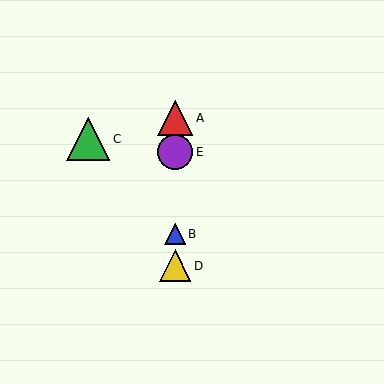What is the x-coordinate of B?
Object B is at x≈175.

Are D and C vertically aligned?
No, D is at x≈175 and C is at x≈88.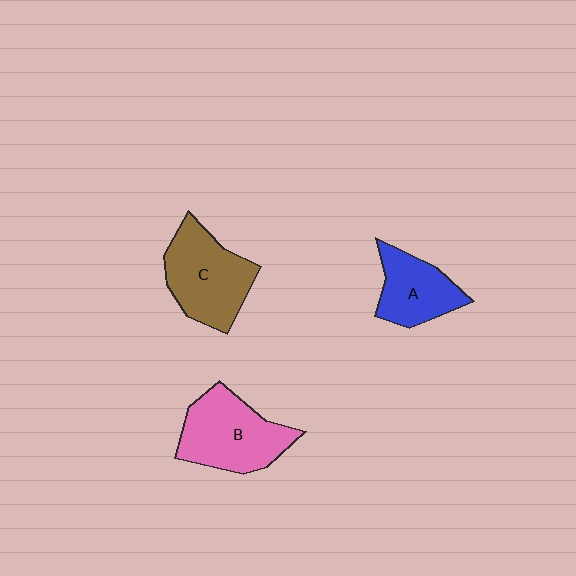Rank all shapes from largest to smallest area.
From largest to smallest: B (pink), C (brown), A (blue).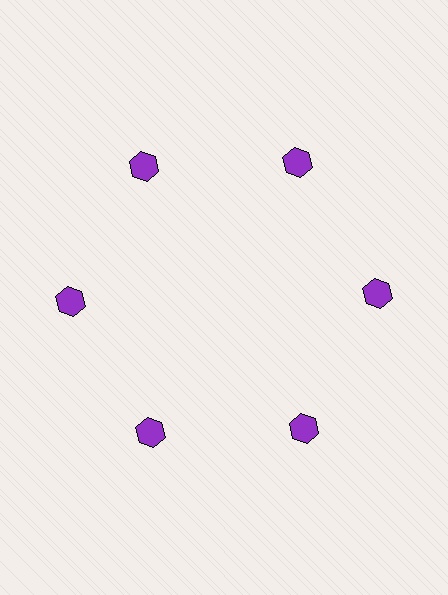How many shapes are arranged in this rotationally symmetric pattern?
There are 6 shapes, arranged in 6 groups of 1.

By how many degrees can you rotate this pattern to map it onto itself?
The pattern maps onto itself every 60 degrees of rotation.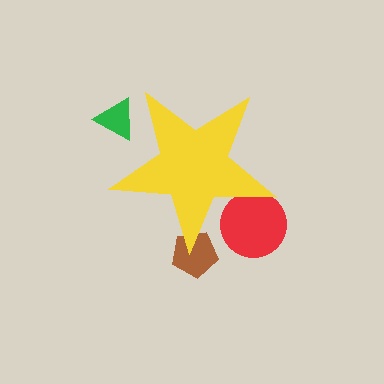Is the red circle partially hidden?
Yes, the red circle is partially hidden behind the yellow star.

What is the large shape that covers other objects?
A yellow star.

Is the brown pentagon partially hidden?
Yes, the brown pentagon is partially hidden behind the yellow star.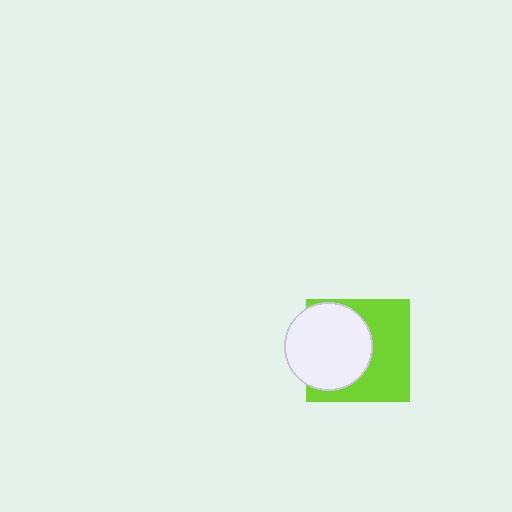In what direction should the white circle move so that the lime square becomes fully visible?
The white circle should move left. That is the shortest direction to clear the overlap and leave the lime square fully visible.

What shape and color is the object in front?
The object in front is a white circle.